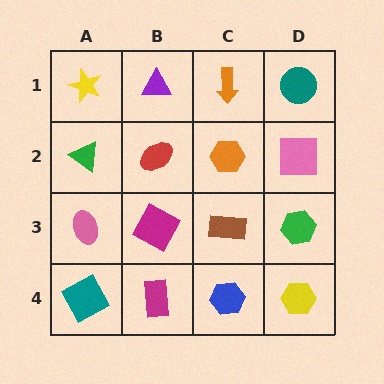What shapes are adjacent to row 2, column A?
A yellow star (row 1, column A), a pink ellipse (row 3, column A), a red ellipse (row 2, column B).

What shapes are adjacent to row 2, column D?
A teal circle (row 1, column D), a green hexagon (row 3, column D), an orange hexagon (row 2, column C).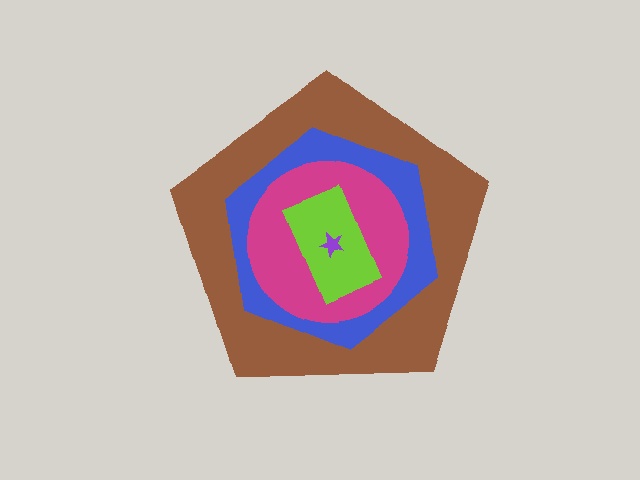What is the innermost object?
The purple star.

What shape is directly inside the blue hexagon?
The magenta circle.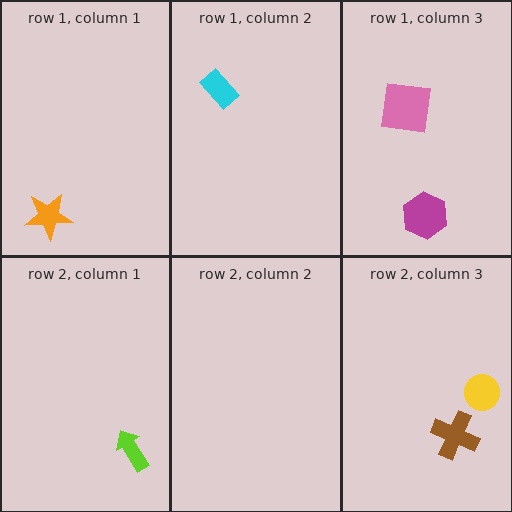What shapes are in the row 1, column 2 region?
The cyan rectangle.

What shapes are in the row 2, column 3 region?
The yellow circle, the brown cross.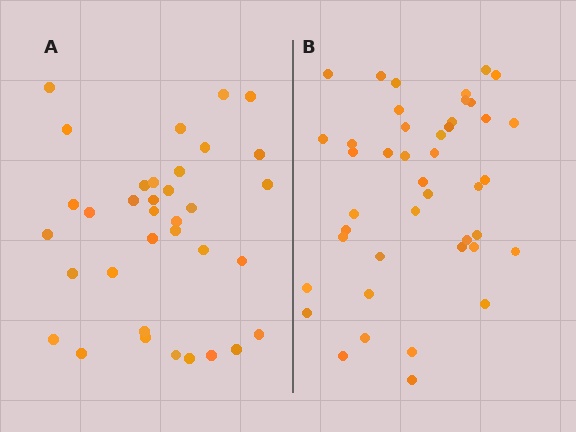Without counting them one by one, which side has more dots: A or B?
Region B (the right region) has more dots.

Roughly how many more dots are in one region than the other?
Region B has roughly 8 or so more dots than region A.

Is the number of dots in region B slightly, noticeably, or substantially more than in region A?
Region B has only slightly more — the two regions are fairly close. The ratio is roughly 1.2 to 1.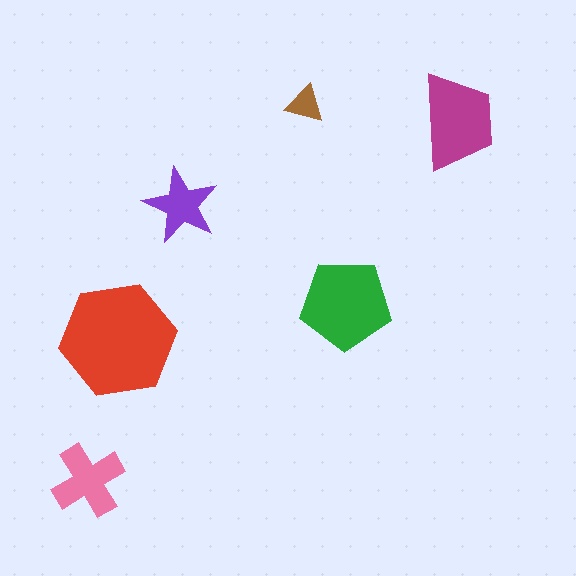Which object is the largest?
The red hexagon.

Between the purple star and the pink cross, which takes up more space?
The pink cross.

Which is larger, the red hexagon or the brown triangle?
The red hexagon.